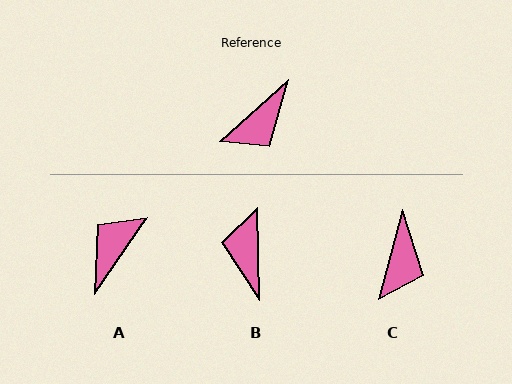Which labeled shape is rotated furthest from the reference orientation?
A, about 166 degrees away.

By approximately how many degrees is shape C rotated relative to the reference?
Approximately 33 degrees counter-clockwise.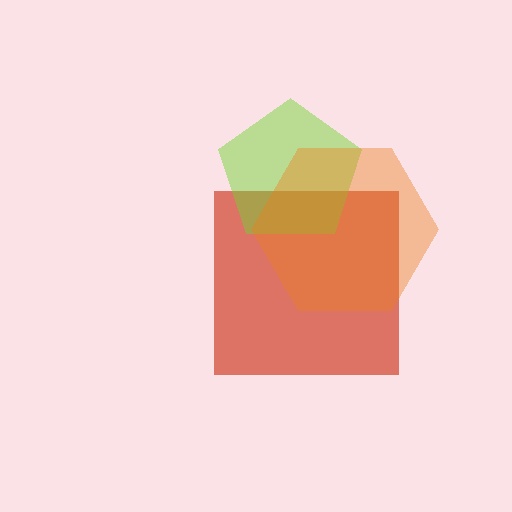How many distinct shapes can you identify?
There are 3 distinct shapes: a red square, a lime pentagon, an orange hexagon.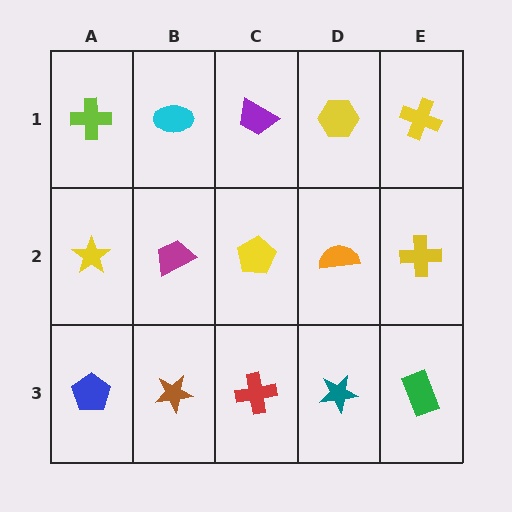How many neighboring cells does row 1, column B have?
3.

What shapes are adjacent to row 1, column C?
A yellow pentagon (row 2, column C), a cyan ellipse (row 1, column B), a yellow hexagon (row 1, column D).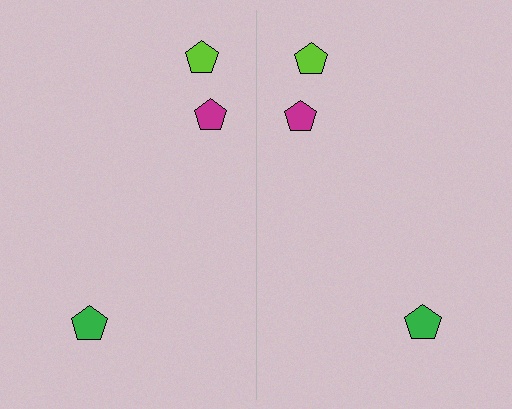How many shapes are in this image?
There are 6 shapes in this image.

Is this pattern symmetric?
Yes, this pattern has bilateral (reflection) symmetry.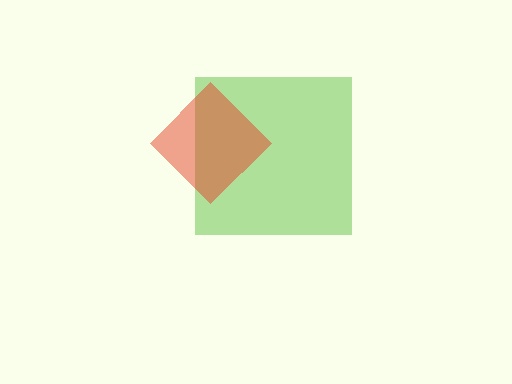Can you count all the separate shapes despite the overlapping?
Yes, there are 2 separate shapes.